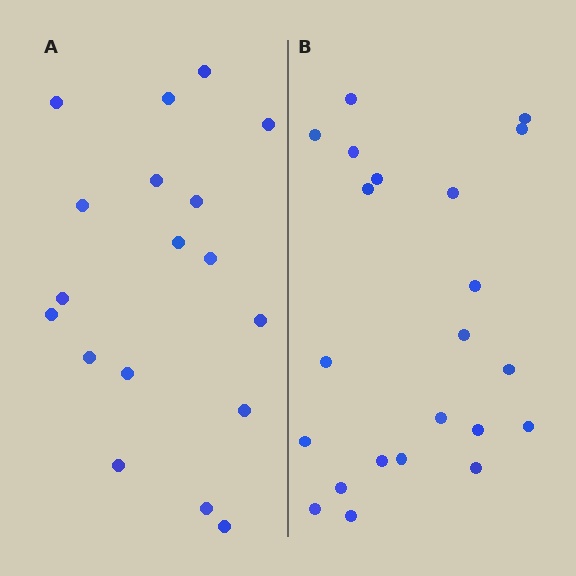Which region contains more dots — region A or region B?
Region B (the right region) has more dots.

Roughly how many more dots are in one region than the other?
Region B has about 4 more dots than region A.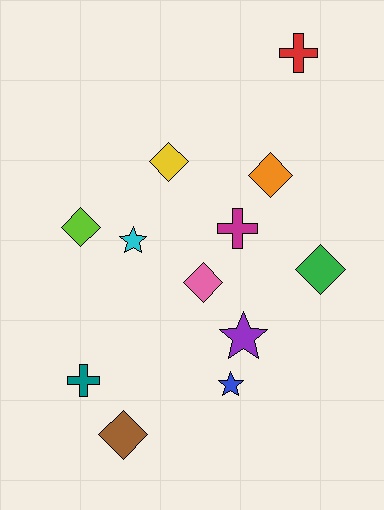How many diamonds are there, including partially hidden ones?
There are 6 diamonds.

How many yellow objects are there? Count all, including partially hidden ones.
There is 1 yellow object.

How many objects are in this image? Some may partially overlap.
There are 12 objects.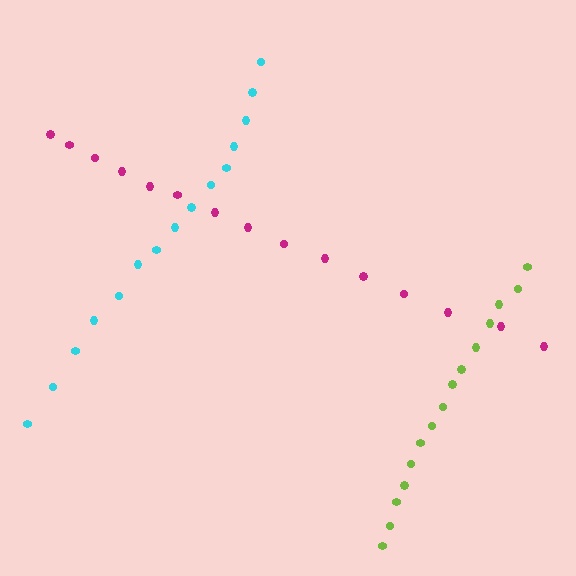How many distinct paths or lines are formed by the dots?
There are 3 distinct paths.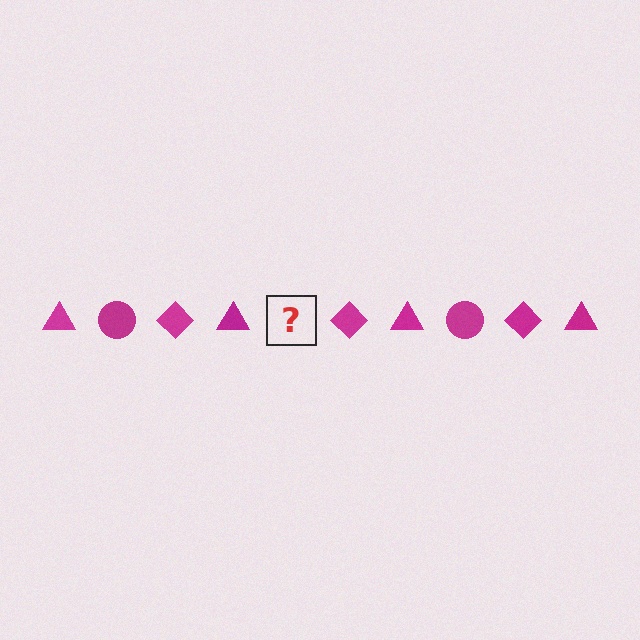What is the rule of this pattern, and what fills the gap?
The rule is that the pattern cycles through triangle, circle, diamond shapes in magenta. The gap should be filled with a magenta circle.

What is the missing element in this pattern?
The missing element is a magenta circle.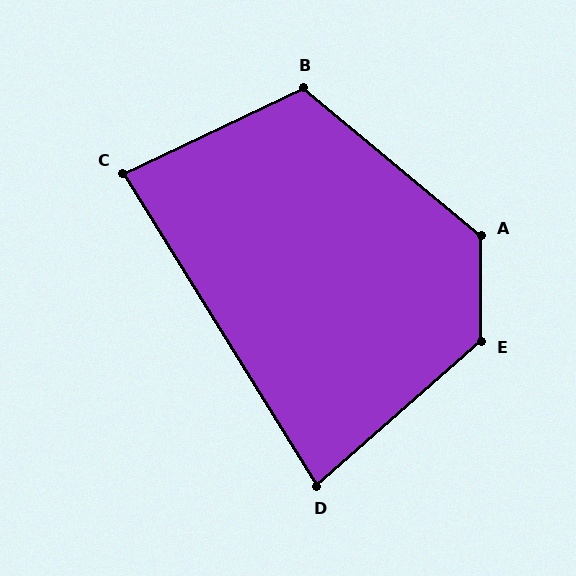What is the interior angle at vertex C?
Approximately 84 degrees (acute).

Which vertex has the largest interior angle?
E, at approximately 131 degrees.